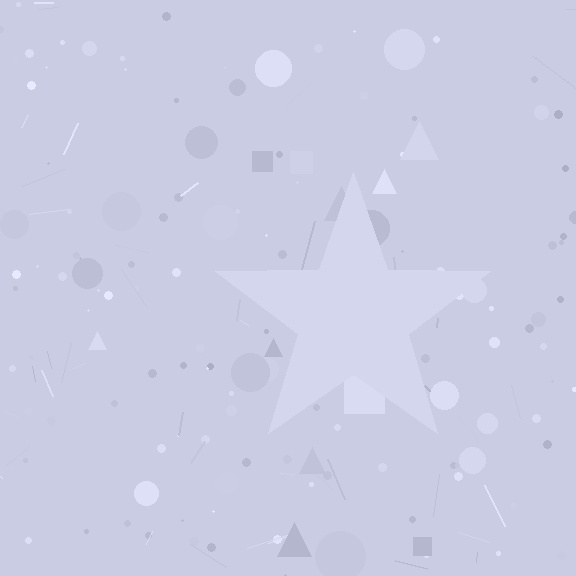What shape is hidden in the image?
A star is hidden in the image.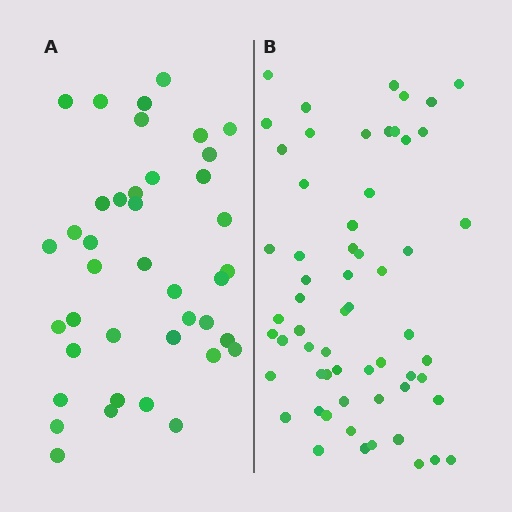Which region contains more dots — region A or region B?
Region B (the right region) has more dots.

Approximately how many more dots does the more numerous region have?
Region B has approximately 20 more dots than region A.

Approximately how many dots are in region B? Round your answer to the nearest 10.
About 60 dots.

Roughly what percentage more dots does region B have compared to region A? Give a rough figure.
About 50% more.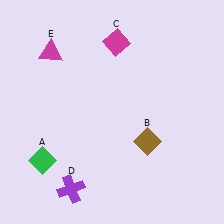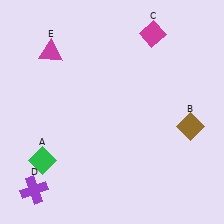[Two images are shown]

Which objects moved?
The objects that moved are: the brown diamond (B), the magenta diamond (C), the purple cross (D).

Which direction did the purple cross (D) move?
The purple cross (D) moved left.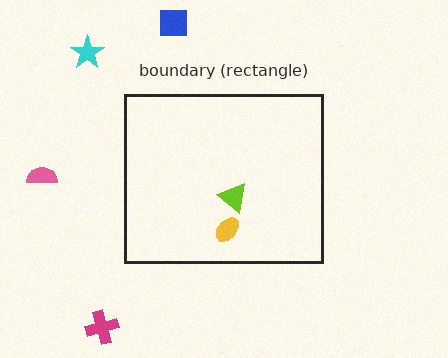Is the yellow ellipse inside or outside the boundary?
Inside.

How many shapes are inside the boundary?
2 inside, 4 outside.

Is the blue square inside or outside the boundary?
Outside.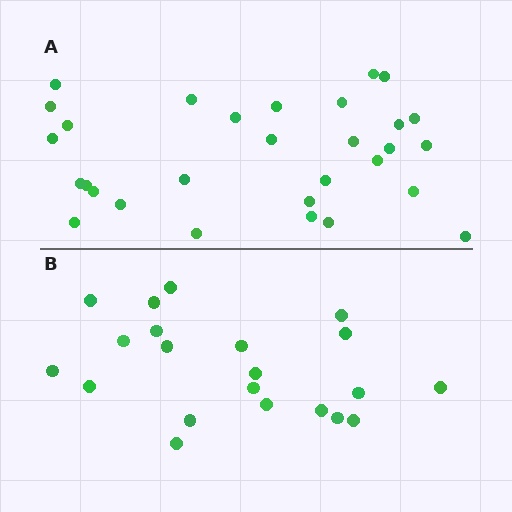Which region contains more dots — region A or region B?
Region A (the top region) has more dots.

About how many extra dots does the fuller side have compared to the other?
Region A has roughly 8 or so more dots than region B.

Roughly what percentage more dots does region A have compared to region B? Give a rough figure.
About 45% more.